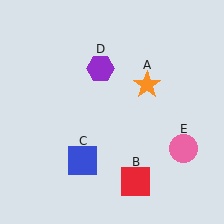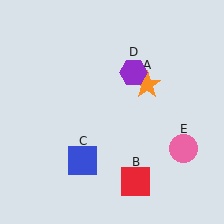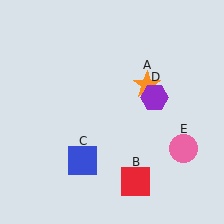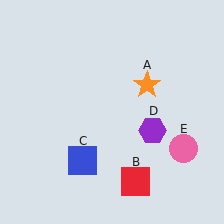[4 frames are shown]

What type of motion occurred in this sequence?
The purple hexagon (object D) rotated clockwise around the center of the scene.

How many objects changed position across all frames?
1 object changed position: purple hexagon (object D).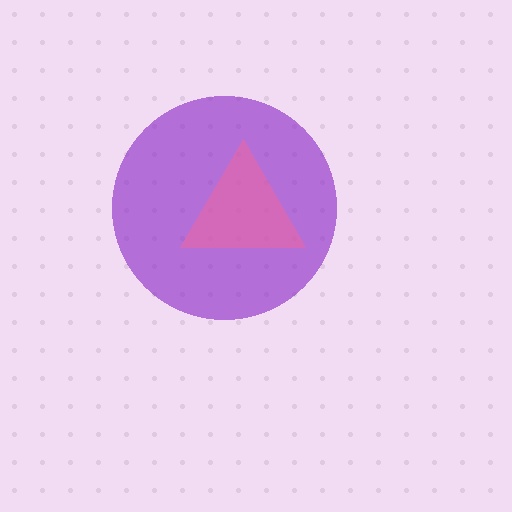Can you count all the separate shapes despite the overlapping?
Yes, there are 2 separate shapes.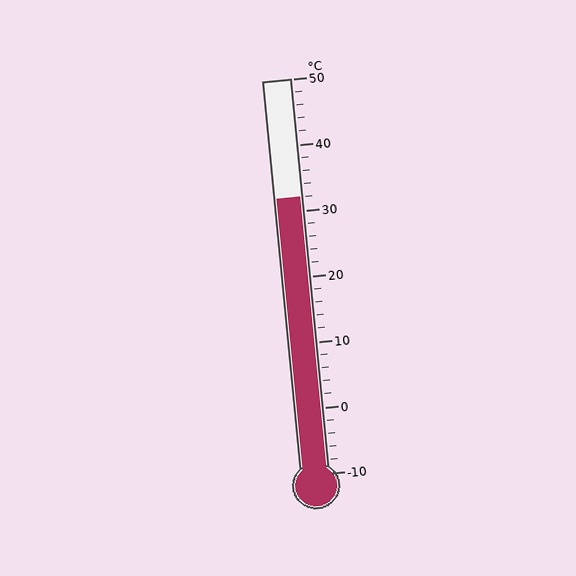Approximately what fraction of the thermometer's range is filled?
The thermometer is filled to approximately 70% of its range.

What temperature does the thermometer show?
The thermometer shows approximately 32°C.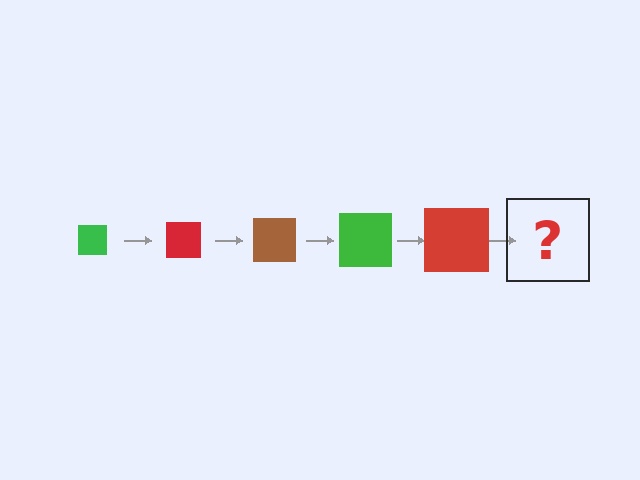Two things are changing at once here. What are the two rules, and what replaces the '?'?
The two rules are that the square grows larger each step and the color cycles through green, red, and brown. The '?' should be a brown square, larger than the previous one.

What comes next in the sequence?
The next element should be a brown square, larger than the previous one.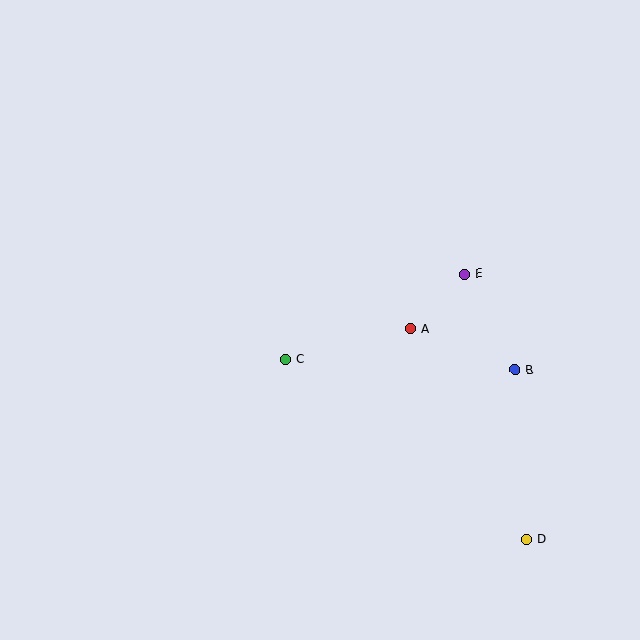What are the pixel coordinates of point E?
Point E is at (464, 274).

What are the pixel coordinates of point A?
Point A is at (411, 329).